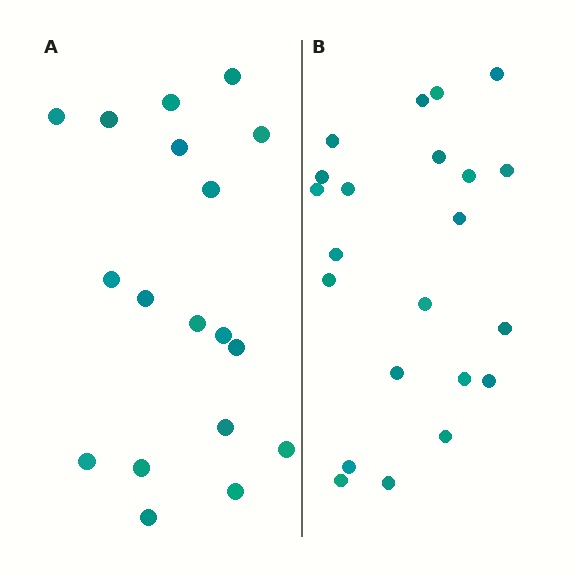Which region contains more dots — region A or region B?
Region B (the right region) has more dots.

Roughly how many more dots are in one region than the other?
Region B has about 4 more dots than region A.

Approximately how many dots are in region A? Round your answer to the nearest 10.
About 20 dots. (The exact count is 18, which rounds to 20.)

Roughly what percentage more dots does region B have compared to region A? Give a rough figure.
About 20% more.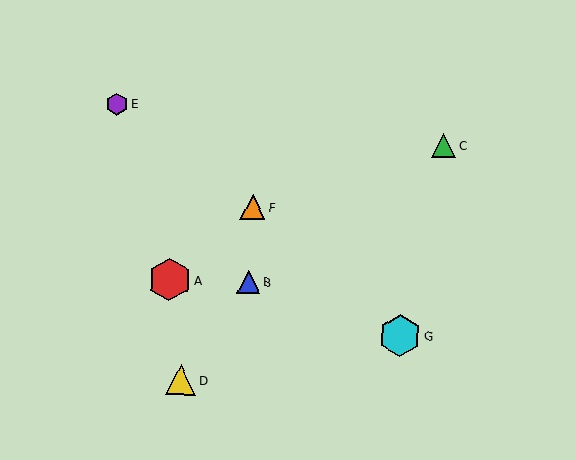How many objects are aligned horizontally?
2 objects (A, B) are aligned horizontally.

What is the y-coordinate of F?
Object F is at y≈208.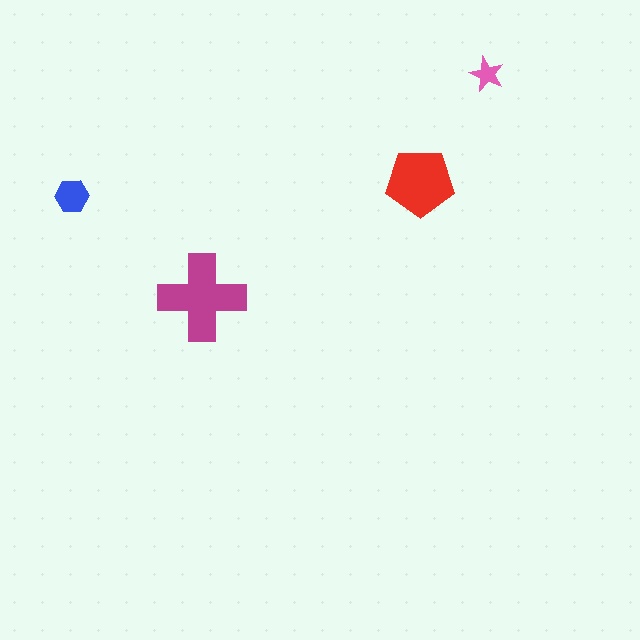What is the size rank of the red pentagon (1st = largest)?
2nd.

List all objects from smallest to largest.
The pink star, the blue hexagon, the red pentagon, the magenta cross.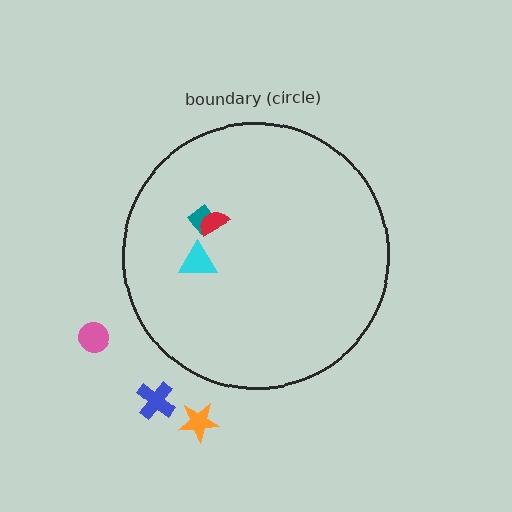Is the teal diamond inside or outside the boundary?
Inside.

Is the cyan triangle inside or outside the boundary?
Inside.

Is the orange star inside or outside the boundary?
Outside.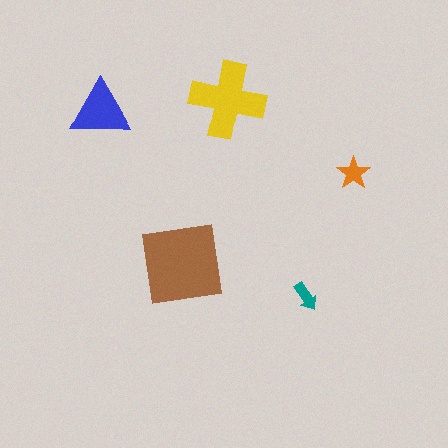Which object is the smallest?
The teal arrow.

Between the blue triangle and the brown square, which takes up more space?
The brown square.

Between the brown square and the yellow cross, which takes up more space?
The brown square.